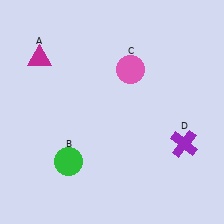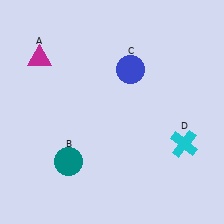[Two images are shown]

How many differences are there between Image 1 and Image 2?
There are 3 differences between the two images.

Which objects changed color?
B changed from green to teal. C changed from pink to blue. D changed from purple to cyan.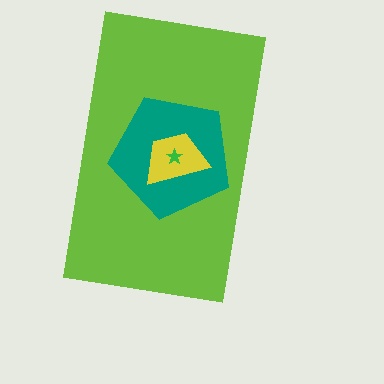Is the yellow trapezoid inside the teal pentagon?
Yes.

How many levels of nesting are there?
4.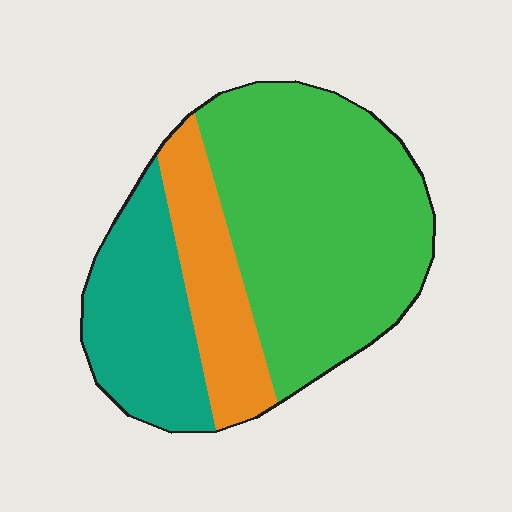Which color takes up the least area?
Orange, at roughly 20%.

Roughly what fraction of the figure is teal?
Teal takes up about one quarter (1/4) of the figure.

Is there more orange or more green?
Green.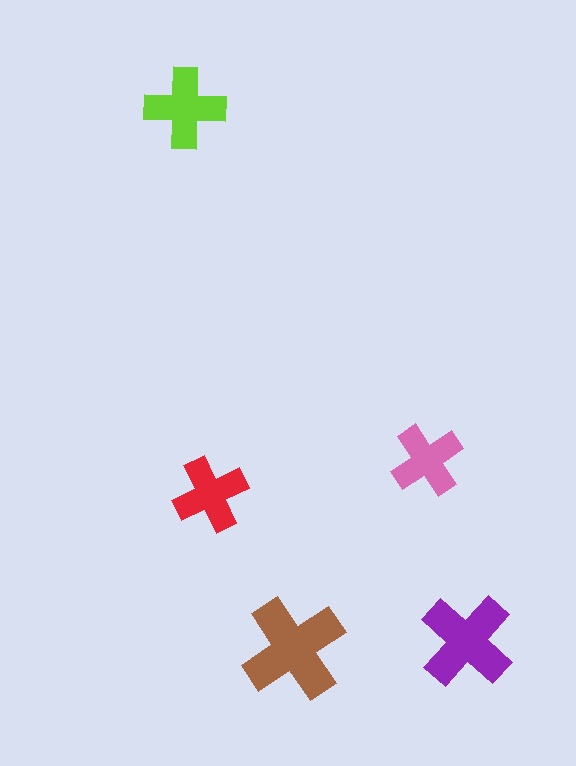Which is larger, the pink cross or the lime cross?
The lime one.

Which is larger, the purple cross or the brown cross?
The brown one.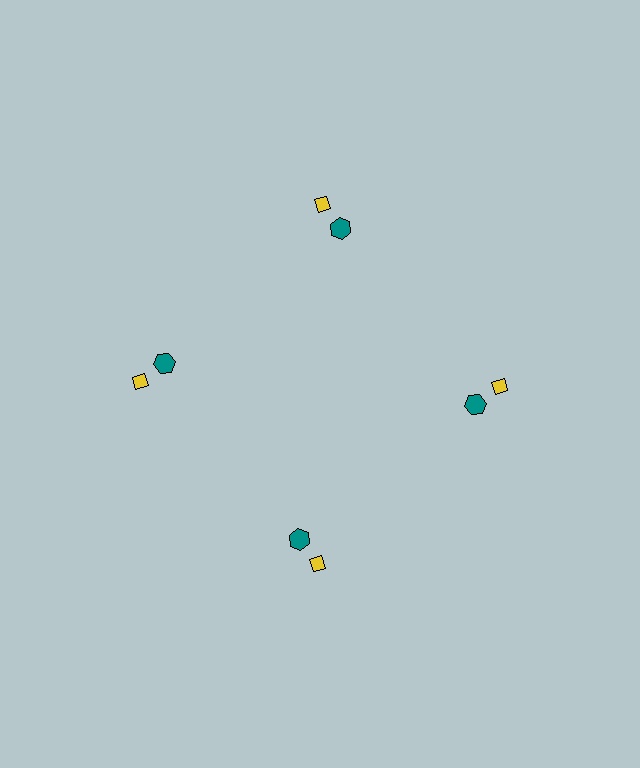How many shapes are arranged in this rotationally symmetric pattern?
There are 8 shapes, arranged in 4 groups of 2.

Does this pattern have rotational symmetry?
Yes, this pattern has 4-fold rotational symmetry. It looks the same after rotating 90 degrees around the center.